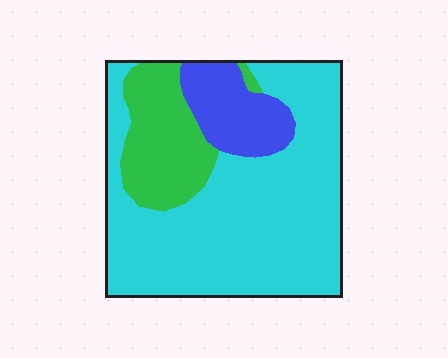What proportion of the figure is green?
Green covers about 20% of the figure.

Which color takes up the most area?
Cyan, at roughly 70%.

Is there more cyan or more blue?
Cyan.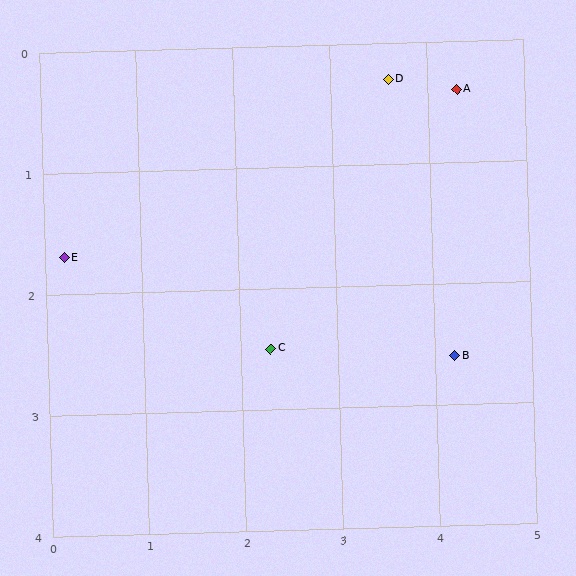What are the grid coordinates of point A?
Point A is at approximately (4.3, 0.4).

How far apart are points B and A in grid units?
Points B and A are about 2.2 grid units apart.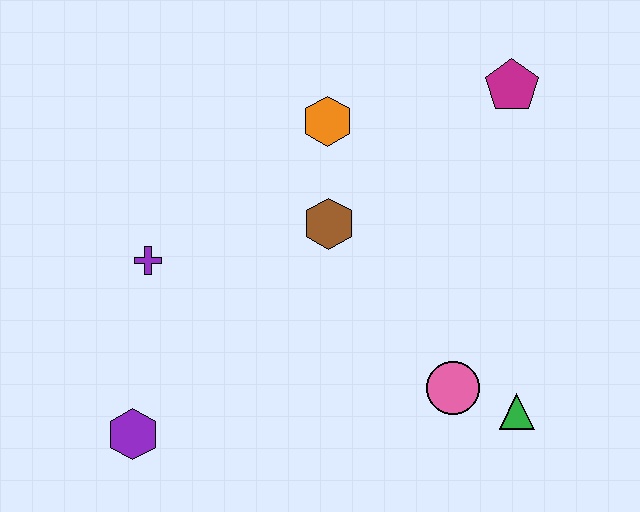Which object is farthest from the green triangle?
The purple cross is farthest from the green triangle.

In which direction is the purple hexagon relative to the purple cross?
The purple hexagon is below the purple cross.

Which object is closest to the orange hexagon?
The brown hexagon is closest to the orange hexagon.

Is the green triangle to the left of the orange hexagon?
No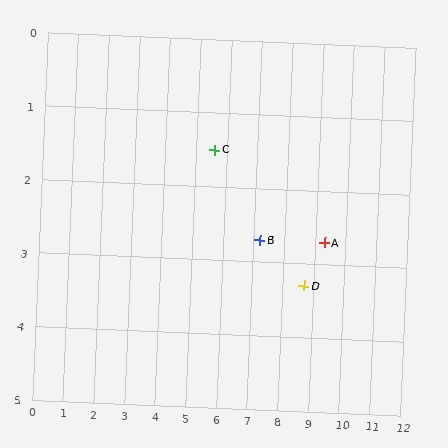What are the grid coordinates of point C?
Point C is at approximately (5.6, 1.5).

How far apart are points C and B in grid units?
Points C and B are about 2.0 grid units apart.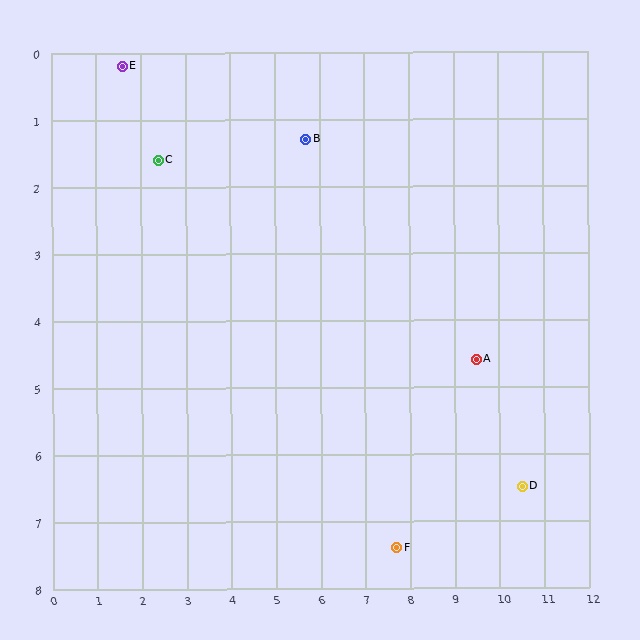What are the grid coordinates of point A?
Point A is at approximately (9.5, 4.6).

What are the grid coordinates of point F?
Point F is at approximately (7.7, 7.4).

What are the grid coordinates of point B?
Point B is at approximately (5.7, 1.3).